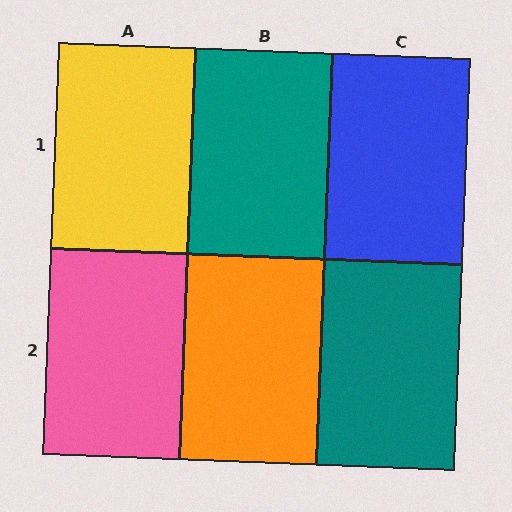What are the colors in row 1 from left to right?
Yellow, teal, blue.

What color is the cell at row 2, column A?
Pink.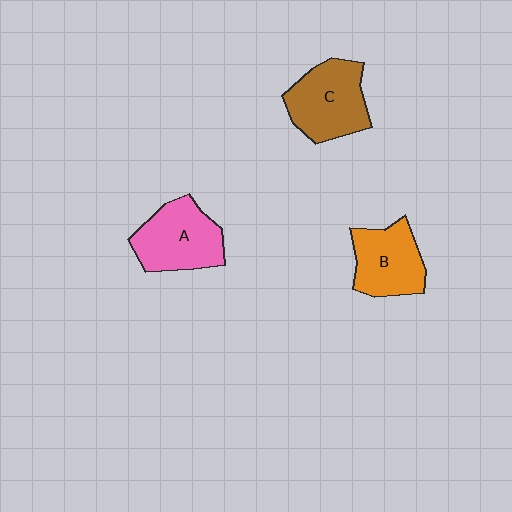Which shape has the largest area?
Shape C (brown).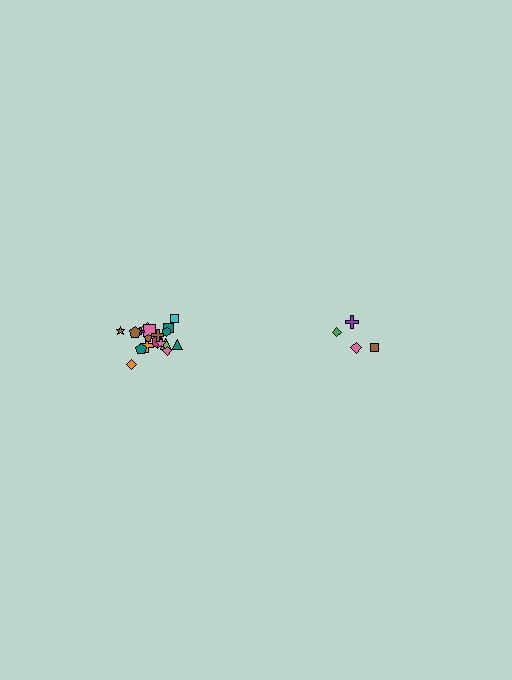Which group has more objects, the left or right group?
The left group.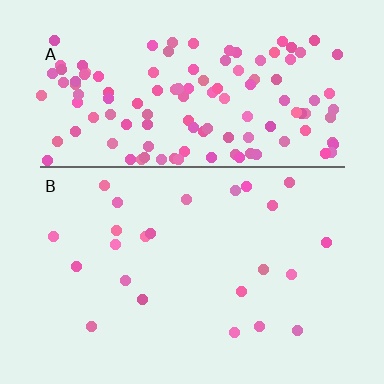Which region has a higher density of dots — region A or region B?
A (the top).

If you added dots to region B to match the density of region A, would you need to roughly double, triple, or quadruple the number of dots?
Approximately quadruple.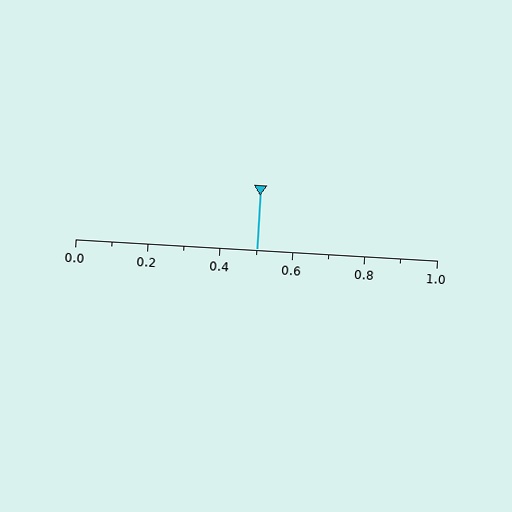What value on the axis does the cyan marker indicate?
The marker indicates approximately 0.5.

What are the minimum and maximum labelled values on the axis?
The axis runs from 0.0 to 1.0.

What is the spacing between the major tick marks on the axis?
The major ticks are spaced 0.2 apart.